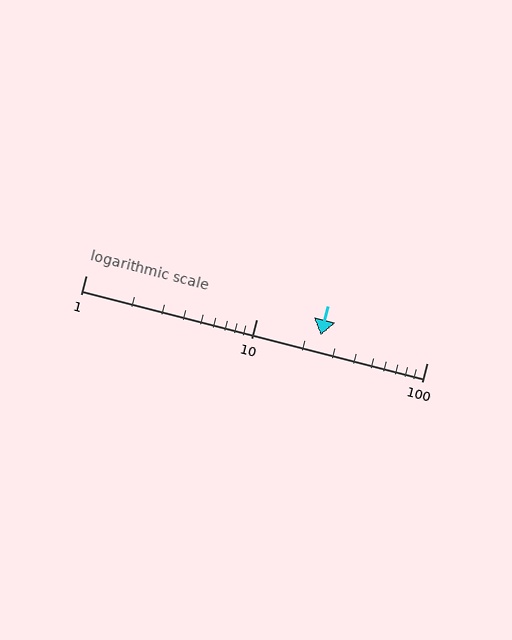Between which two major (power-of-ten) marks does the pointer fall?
The pointer is between 10 and 100.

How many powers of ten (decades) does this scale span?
The scale spans 2 decades, from 1 to 100.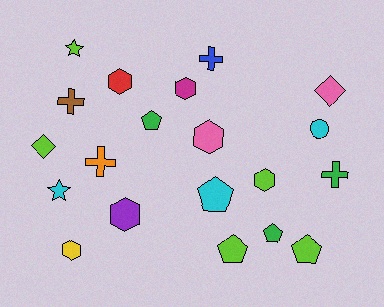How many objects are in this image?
There are 20 objects.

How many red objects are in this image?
There is 1 red object.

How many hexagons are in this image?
There are 6 hexagons.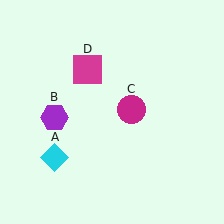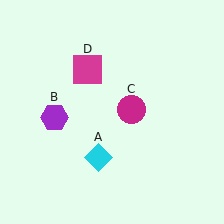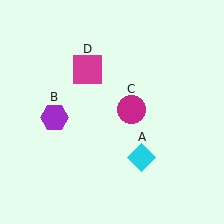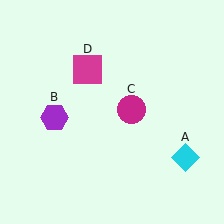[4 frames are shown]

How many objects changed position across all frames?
1 object changed position: cyan diamond (object A).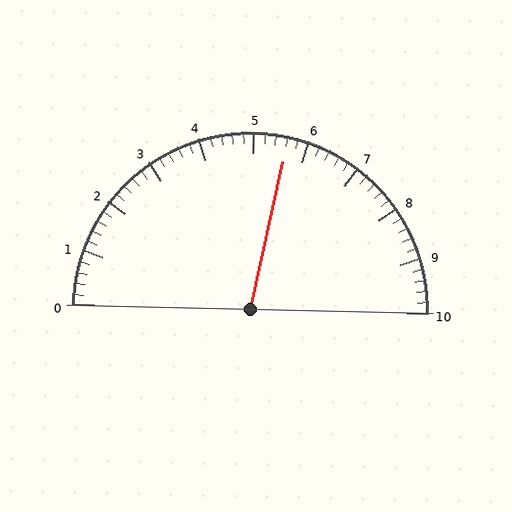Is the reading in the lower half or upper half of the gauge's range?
The reading is in the upper half of the range (0 to 10).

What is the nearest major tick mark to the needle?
The nearest major tick mark is 6.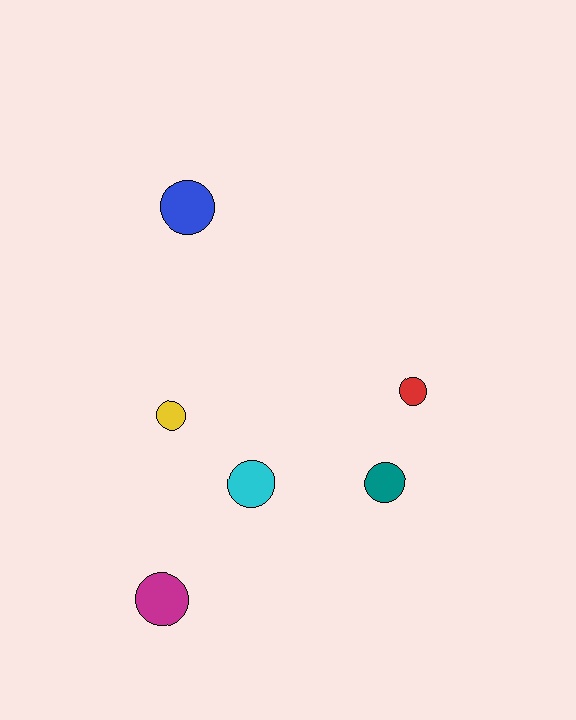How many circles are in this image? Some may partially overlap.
There are 6 circles.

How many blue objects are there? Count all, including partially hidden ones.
There is 1 blue object.